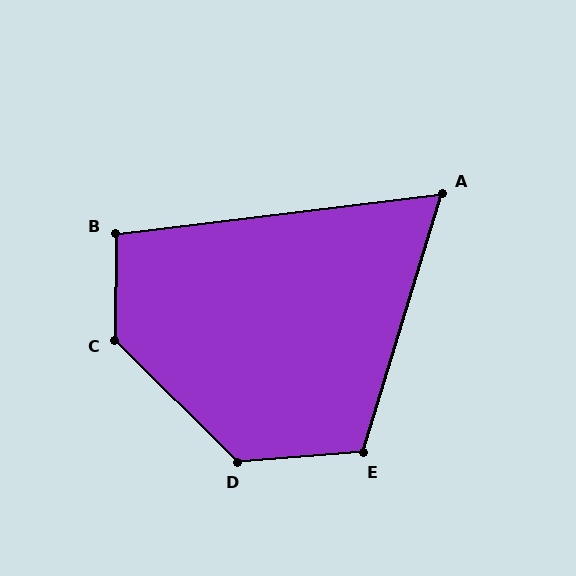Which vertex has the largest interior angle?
C, at approximately 134 degrees.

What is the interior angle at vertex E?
Approximately 111 degrees (obtuse).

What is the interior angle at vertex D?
Approximately 131 degrees (obtuse).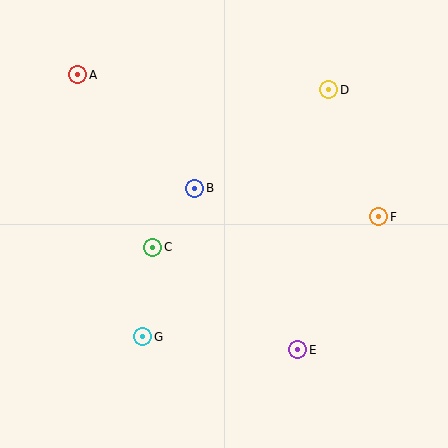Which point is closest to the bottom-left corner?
Point G is closest to the bottom-left corner.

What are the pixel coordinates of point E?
Point E is at (298, 350).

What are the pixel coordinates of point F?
Point F is at (379, 217).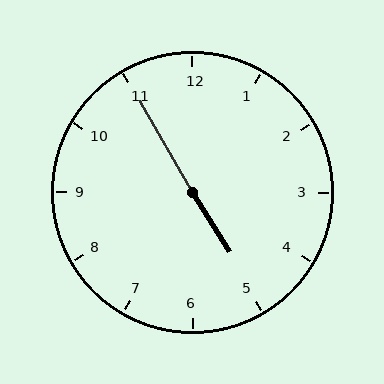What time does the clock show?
4:55.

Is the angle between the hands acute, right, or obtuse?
It is obtuse.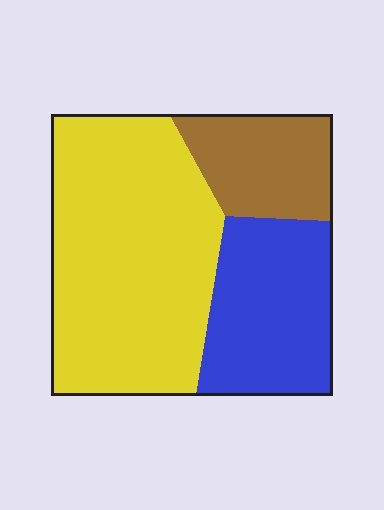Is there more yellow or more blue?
Yellow.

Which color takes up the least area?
Brown, at roughly 20%.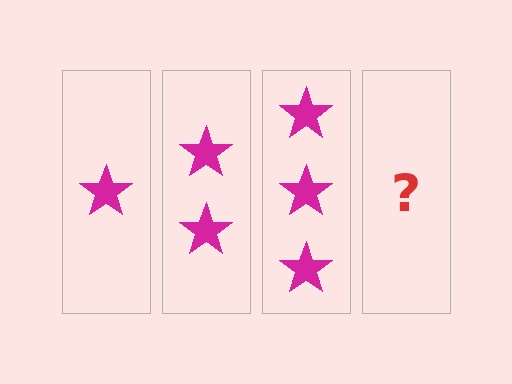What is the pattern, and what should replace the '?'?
The pattern is that each step adds one more star. The '?' should be 4 stars.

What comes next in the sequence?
The next element should be 4 stars.